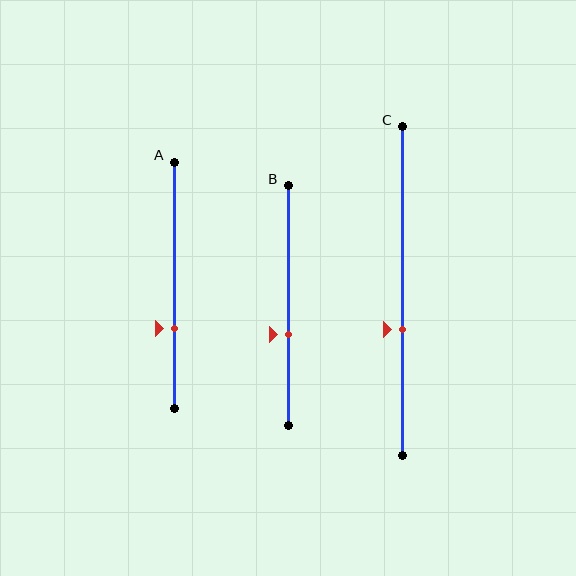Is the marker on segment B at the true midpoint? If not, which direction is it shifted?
No, the marker on segment B is shifted downward by about 12% of the segment length.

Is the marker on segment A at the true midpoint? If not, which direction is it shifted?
No, the marker on segment A is shifted downward by about 18% of the segment length.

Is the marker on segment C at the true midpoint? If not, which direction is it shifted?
No, the marker on segment C is shifted downward by about 12% of the segment length.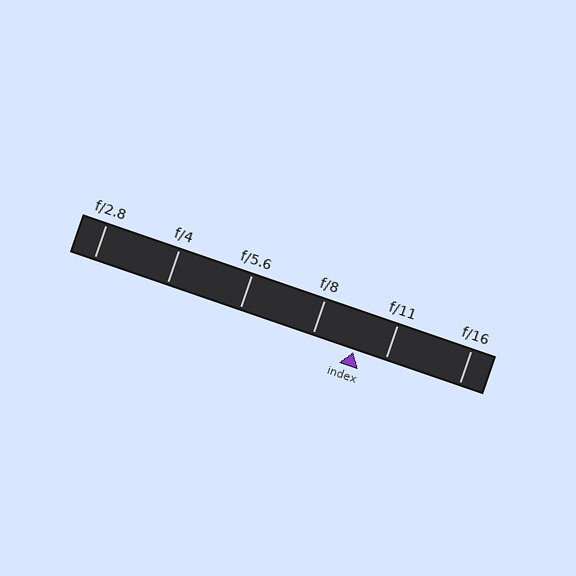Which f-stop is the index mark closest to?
The index mark is closest to f/11.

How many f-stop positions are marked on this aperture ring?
There are 6 f-stop positions marked.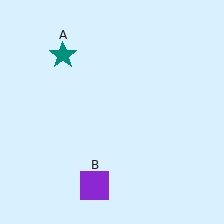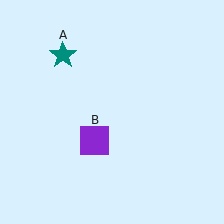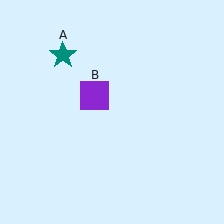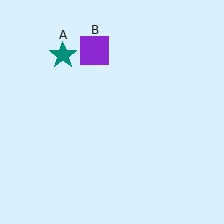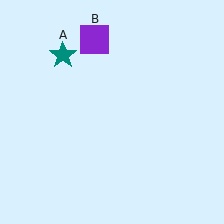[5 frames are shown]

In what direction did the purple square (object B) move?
The purple square (object B) moved up.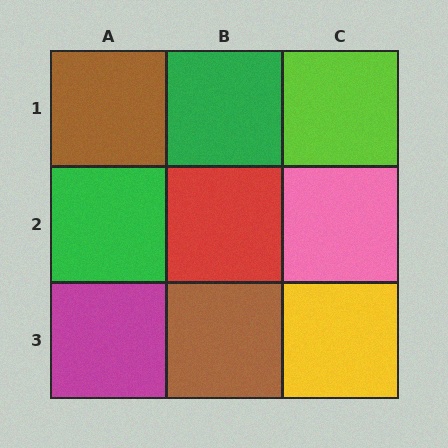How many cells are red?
1 cell is red.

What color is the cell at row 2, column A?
Green.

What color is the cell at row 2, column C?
Pink.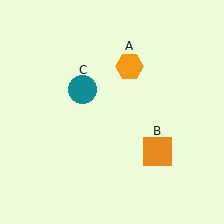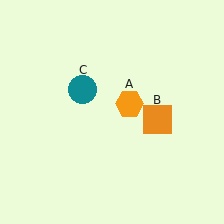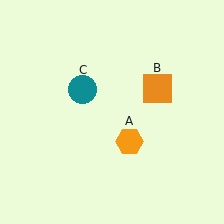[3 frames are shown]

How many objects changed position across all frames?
2 objects changed position: orange hexagon (object A), orange square (object B).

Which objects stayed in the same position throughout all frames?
Teal circle (object C) remained stationary.